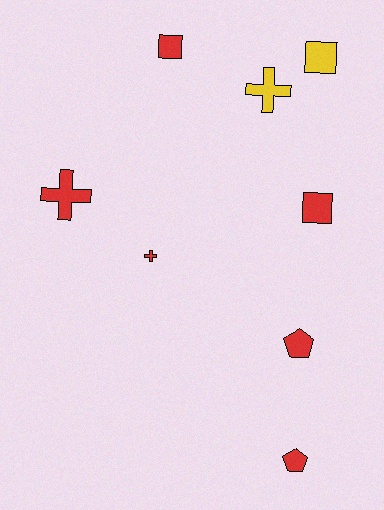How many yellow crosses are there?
There is 1 yellow cross.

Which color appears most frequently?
Red, with 6 objects.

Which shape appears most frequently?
Cross, with 3 objects.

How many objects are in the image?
There are 8 objects.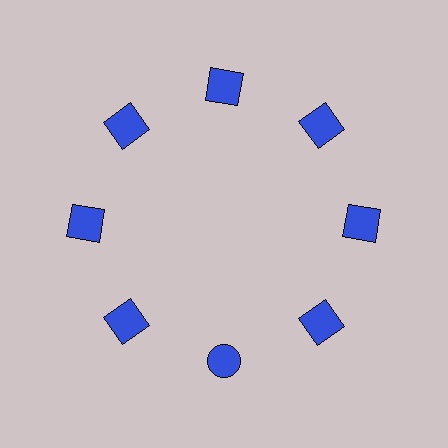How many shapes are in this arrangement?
There are 8 shapes arranged in a ring pattern.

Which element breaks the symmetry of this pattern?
The blue circle at roughly the 6 o'clock position breaks the symmetry. All other shapes are blue squares.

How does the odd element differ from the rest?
It has a different shape: circle instead of square.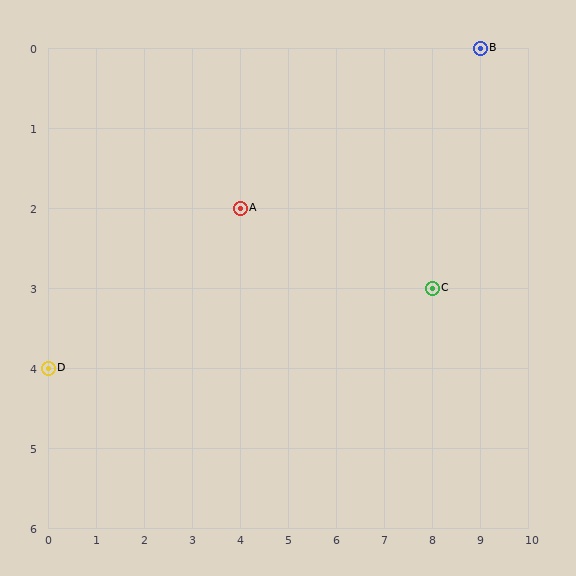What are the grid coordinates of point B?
Point B is at grid coordinates (9, 0).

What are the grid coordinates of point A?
Point A is at grid coordinates (4, 2).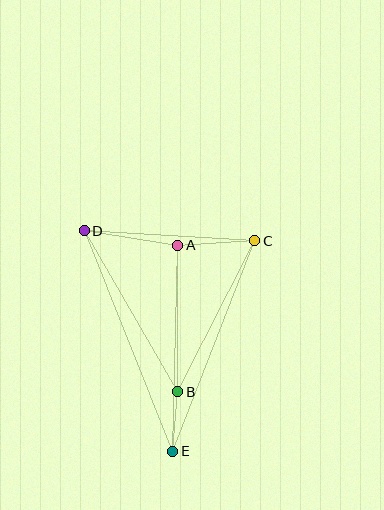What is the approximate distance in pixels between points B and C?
The distance between B and C is approximately 169 pixels.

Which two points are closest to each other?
Points B and E are closest to each other.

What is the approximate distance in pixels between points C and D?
The distance between C and D is approximately 171 pixels.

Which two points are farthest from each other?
Points D and E are farthest from each other.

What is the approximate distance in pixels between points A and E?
The distance between A and E is approximately 206 pixels.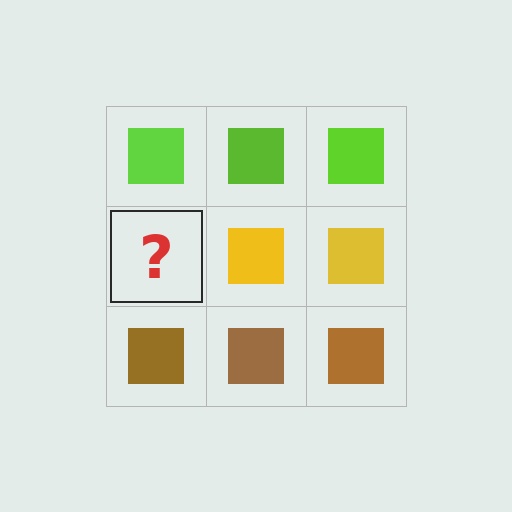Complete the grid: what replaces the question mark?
The question mark should be replaced with a yellow square.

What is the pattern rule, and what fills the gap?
The rule is that each row has a consistent color. The gap should be filled with a yellow square.